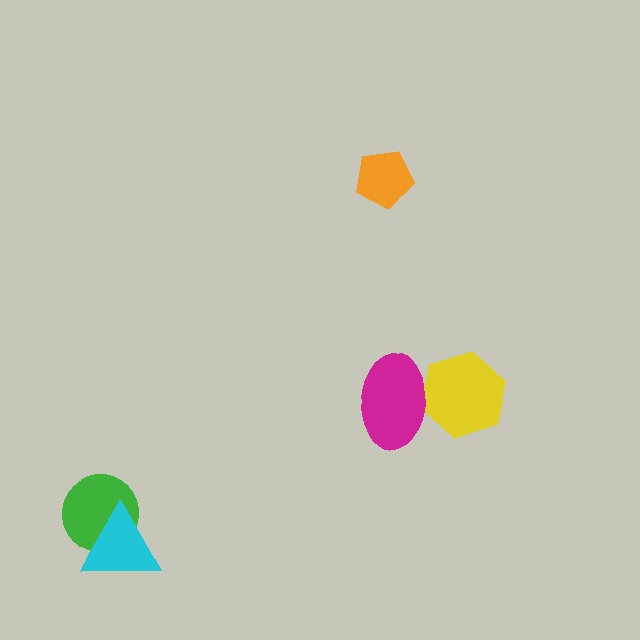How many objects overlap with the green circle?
1 object overlaps with the green circle.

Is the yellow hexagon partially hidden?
Yes, it is partially covered by another shape.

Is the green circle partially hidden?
Yes, it is partially covered by another shape.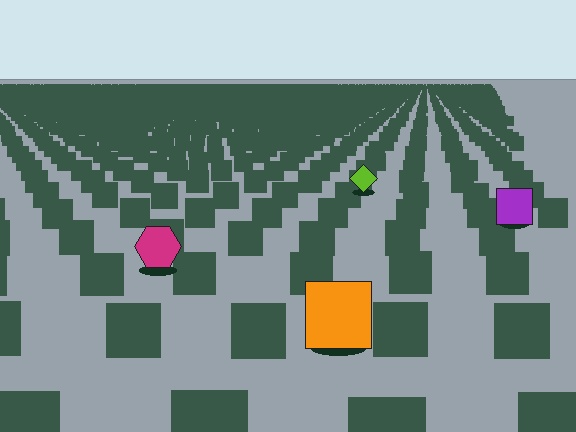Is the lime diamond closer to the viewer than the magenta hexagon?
No. The magenta hexagon is closer — you can tell from the texture gradient: the ground texture is coarser near it.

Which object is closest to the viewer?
The orange square is closest. The texture marks near it are larger and more spread out.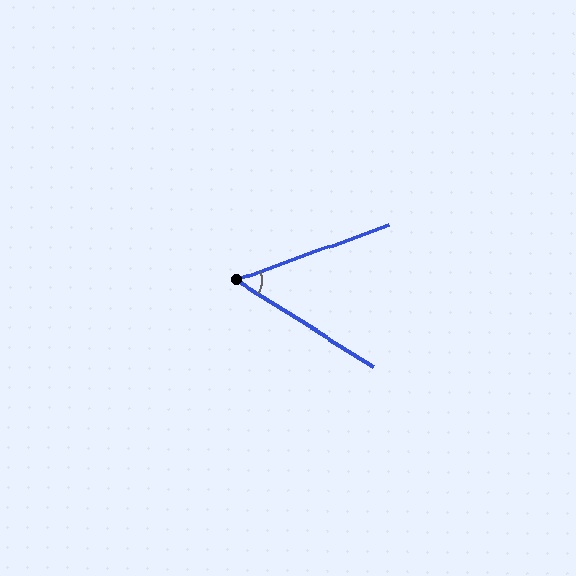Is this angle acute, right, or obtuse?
It is acute.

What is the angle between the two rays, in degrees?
Approximately 52 degrees.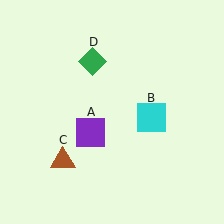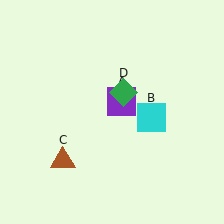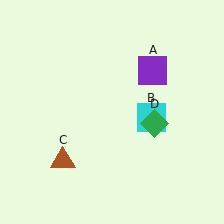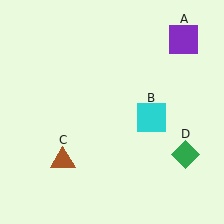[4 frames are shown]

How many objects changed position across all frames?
2 objects changed position: purple square (object A), green diamond (object D).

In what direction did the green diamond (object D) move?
The green diamond (object D) moved down and to the right.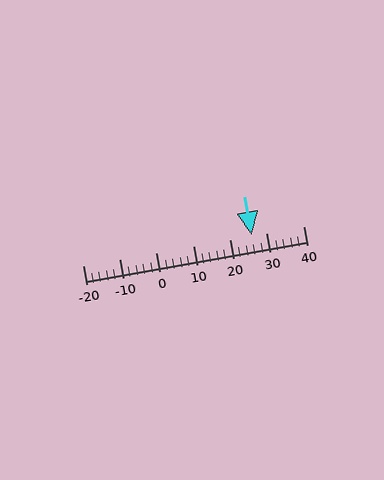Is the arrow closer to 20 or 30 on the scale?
The arrow is closer to 30.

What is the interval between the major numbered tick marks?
The major tick marks are spaced 10 units apart.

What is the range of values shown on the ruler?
The ruler shows values from -20 to 40.